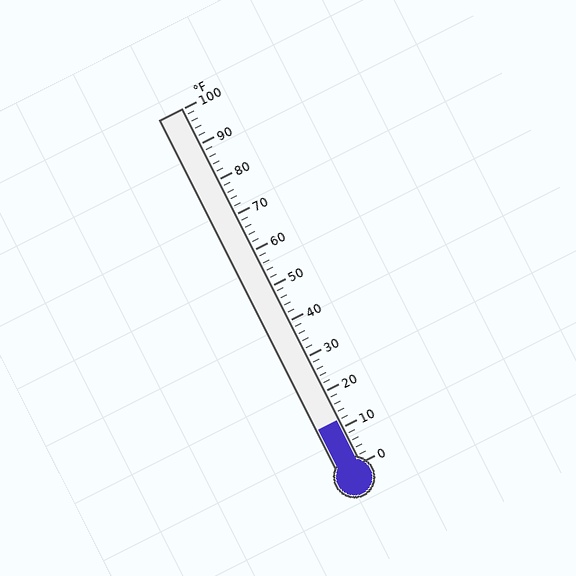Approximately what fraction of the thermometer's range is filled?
The thermometer is filled to approximately 10% of its range.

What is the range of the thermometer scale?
The thermometer scale ranges from 0°F to 100°F.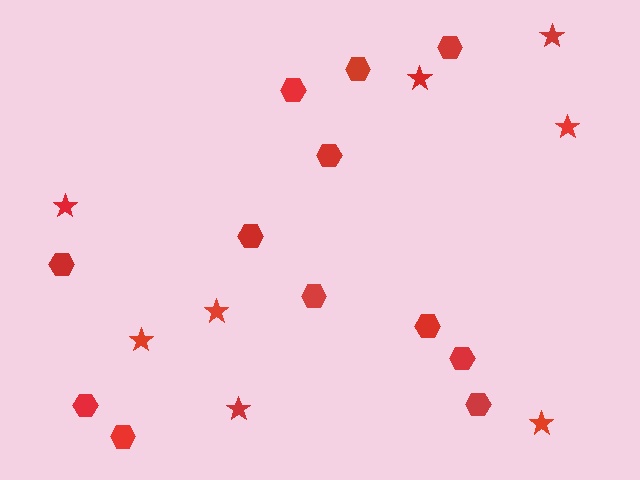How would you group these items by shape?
There are 2 groups: one group of stars (8) and one group of hexagons (12).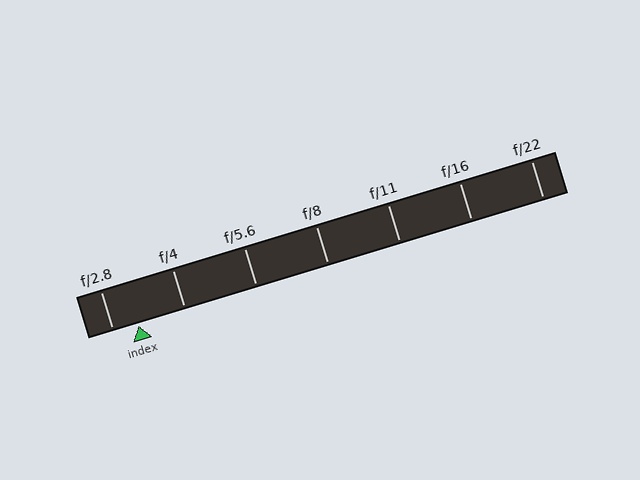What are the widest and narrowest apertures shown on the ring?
The widest aperture shown is f/2.8 and the narrowest is f/22.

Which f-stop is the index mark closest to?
The index mark is closest to f/2.8.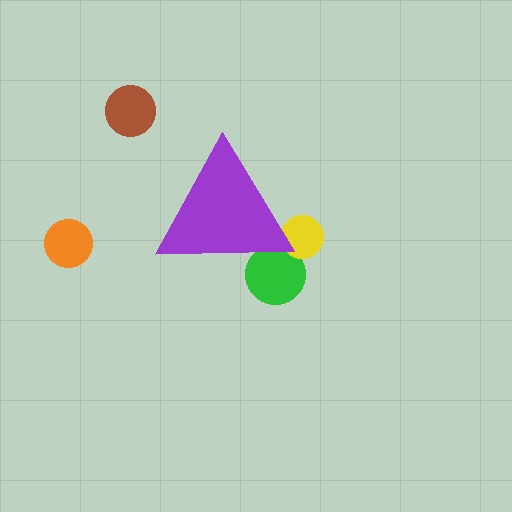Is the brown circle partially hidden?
No, the brown circle is fully visible.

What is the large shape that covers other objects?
A purple triangle.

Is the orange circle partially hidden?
No, the orange circle is fully visible.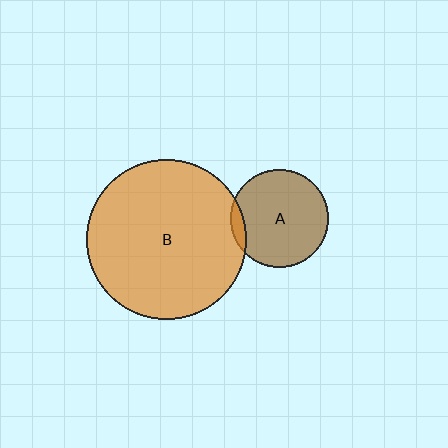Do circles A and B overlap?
Yes.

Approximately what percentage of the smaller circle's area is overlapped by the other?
Approximately 5%.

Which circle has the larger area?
Circle B (orange).